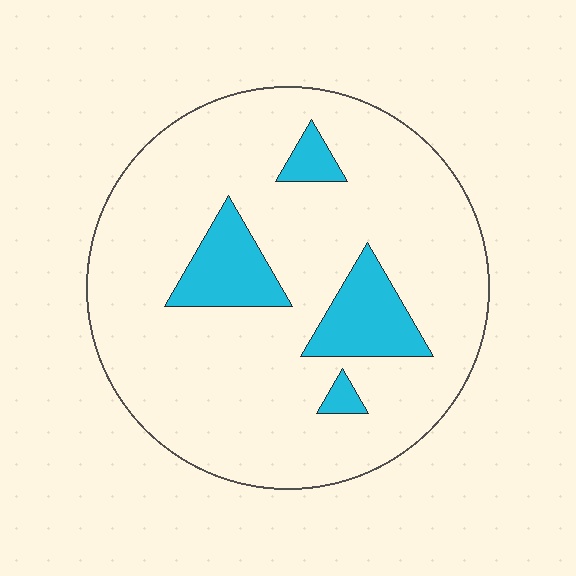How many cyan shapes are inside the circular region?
4.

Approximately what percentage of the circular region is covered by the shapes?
Approximately 15%.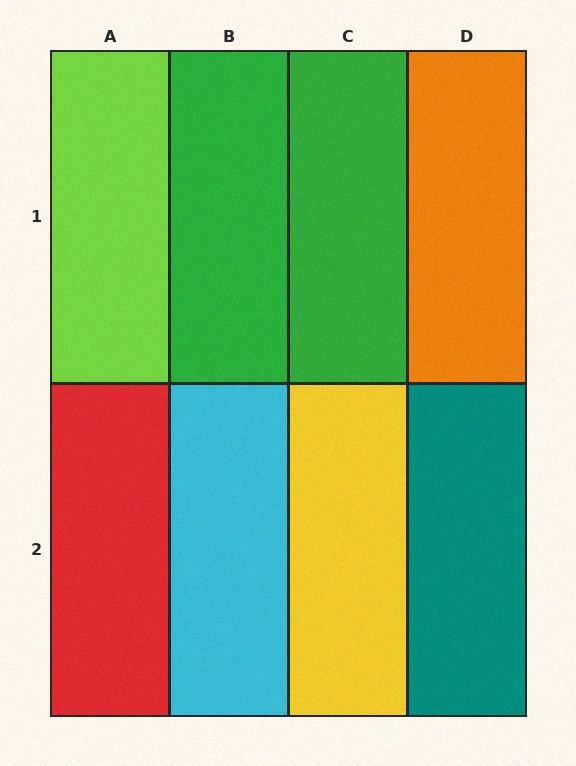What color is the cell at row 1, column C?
Green.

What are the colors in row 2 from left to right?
Red, cyan, yellow, teal.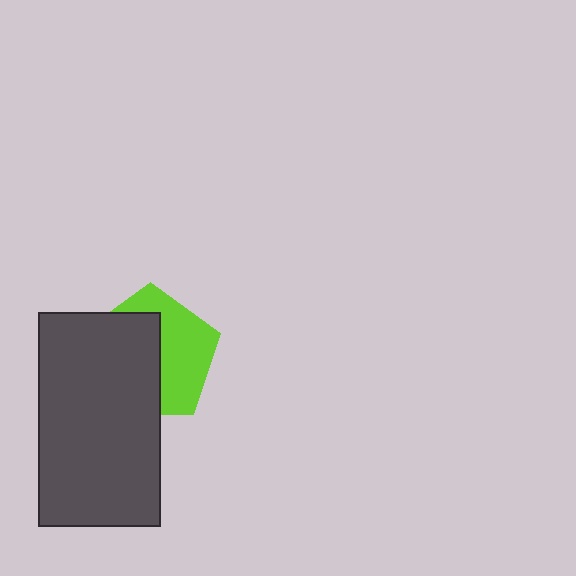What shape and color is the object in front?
The object in front is a dark gray rectangle.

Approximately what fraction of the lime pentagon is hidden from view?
Roughly 54% of the lime pentagon is hidden behind the dark gray rectangle.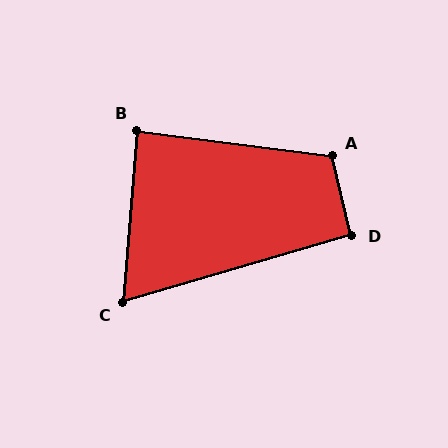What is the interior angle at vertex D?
Approximately 93 degrees (approximately right).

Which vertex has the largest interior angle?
A, at approximately 111 degrees.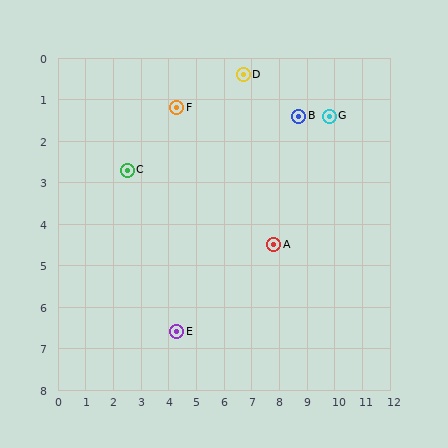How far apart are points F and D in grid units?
Points F and D are about 2.5 grid units apart.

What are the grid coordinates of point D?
Point D is at approximately (6.7, 0.4).